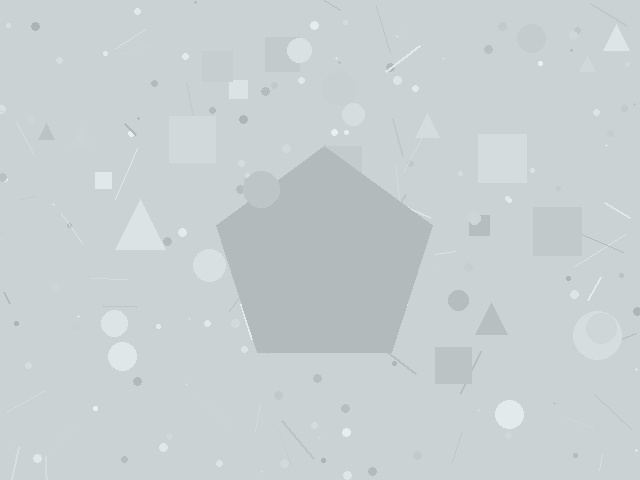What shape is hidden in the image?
A pentagon is hidden in the image.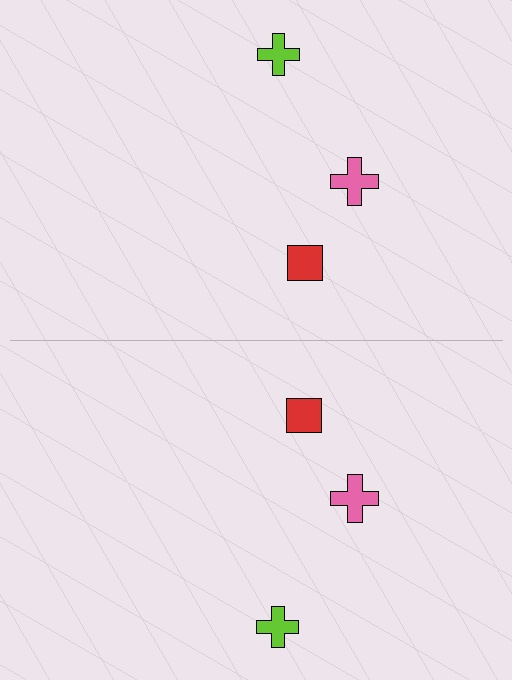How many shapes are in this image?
There are 6 shapes in this image.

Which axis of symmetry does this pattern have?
The pattern has a horizontal axis of symmetry running through the center of the image.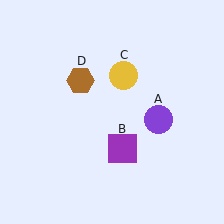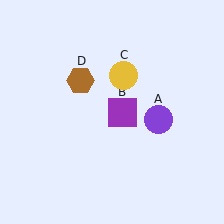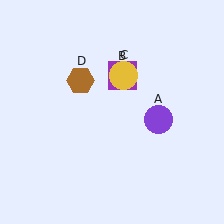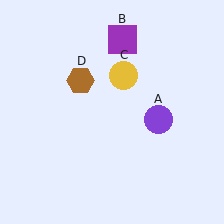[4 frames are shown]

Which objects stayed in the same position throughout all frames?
Purple circle (object A) and yellow circle (object C) and brown hexagon (object D) remained stationary.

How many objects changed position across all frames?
1 object changed position: purple square (object B).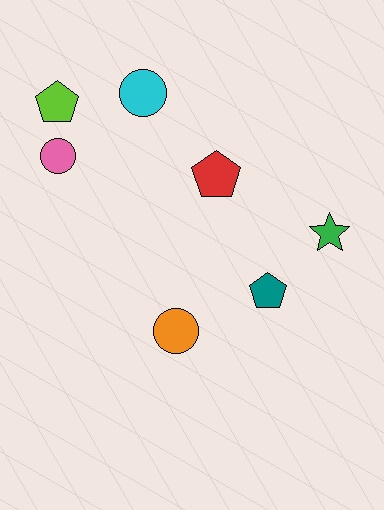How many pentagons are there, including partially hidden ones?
There are 3 pentagons.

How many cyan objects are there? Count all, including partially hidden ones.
There is 1 cyan object.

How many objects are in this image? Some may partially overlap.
There are 7 objects.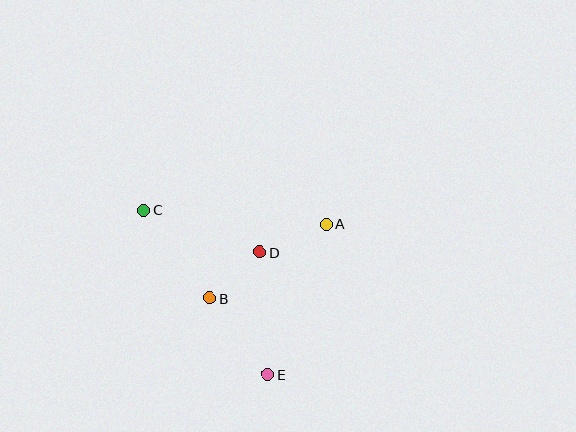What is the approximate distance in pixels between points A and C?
The distance between A and C is approximately 183 pixels.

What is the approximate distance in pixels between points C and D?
The distance between C and D is approximately 124 pixels.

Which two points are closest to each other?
Points B and D are closest to each other.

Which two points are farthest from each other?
Points C and E are farthest from each other.